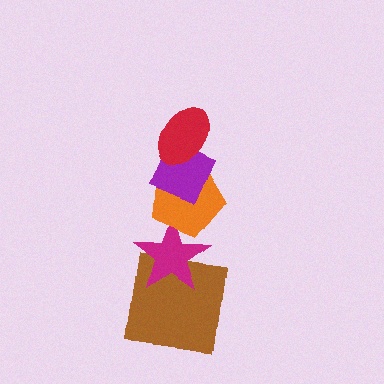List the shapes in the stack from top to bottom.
From top to bottom: the red ellipse, the purple diamond, the orange pentagon, the magenta star, the brown square.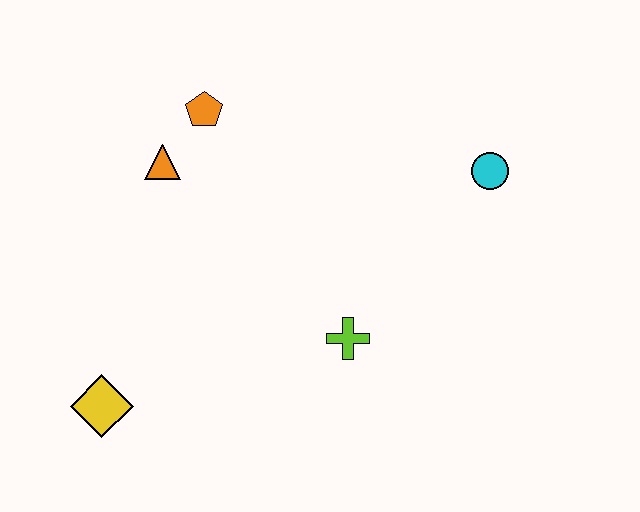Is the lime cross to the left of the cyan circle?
Yes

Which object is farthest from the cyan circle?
The yellow diamond is farthest from the cyan circle.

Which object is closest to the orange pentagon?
The orange triangle is closest to the orange pentagon.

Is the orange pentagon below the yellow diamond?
No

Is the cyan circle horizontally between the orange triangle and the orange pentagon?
No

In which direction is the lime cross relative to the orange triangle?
The lime cross is to the right of the orange triangle.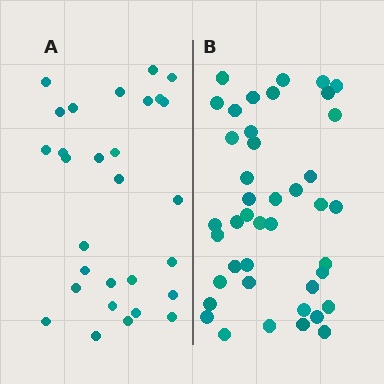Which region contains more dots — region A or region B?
Region B (the right region) has more dots.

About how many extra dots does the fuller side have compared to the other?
Region B has approximately 15 more dots than region A.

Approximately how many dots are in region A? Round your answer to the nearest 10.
About 30 dots. (The exact count is 29, which rounds to 30.)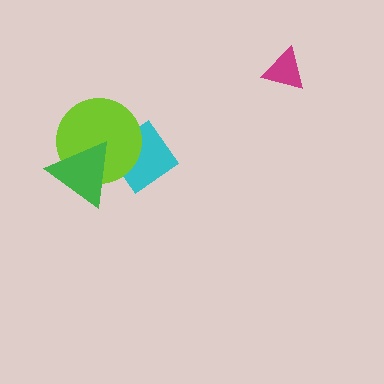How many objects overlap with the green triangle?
2 objects overlap with the green triangle.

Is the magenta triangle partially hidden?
No, no other shape covers it.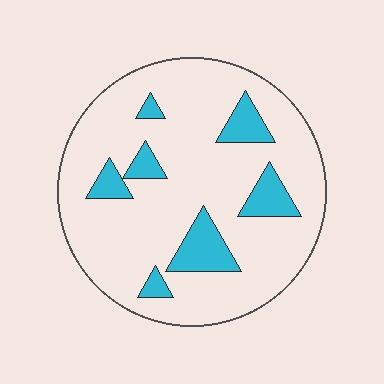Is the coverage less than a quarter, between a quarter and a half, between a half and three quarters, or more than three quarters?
Less than a quarter.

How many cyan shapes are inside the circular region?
7.